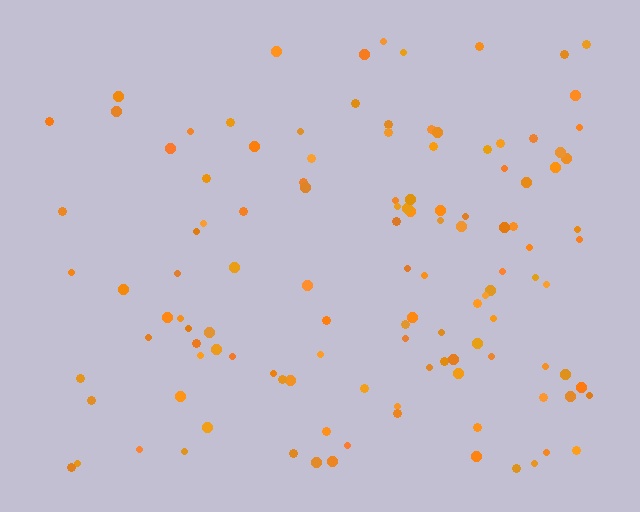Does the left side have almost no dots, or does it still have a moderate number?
Still a moderate number, just noticeably fewer than the right.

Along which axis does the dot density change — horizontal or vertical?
Horizontal.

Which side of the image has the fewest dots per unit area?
The left.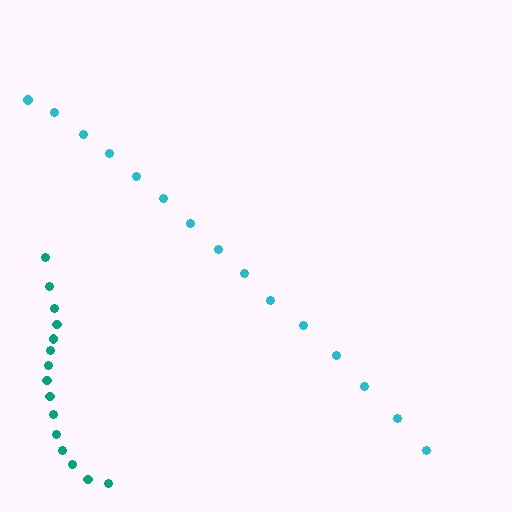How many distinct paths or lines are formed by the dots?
There are 2 distinct paths.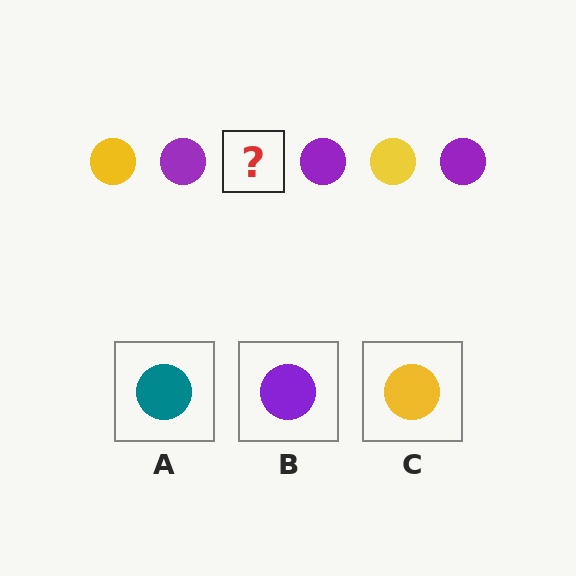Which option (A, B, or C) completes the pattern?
C.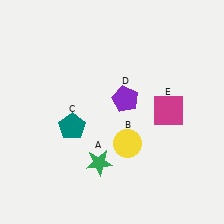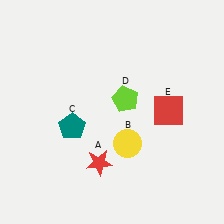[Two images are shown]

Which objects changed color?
A changed from green to red. D changed from purple to lime. E changed from magenta to red.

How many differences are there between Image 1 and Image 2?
There are 3 differences between the two images.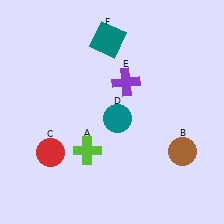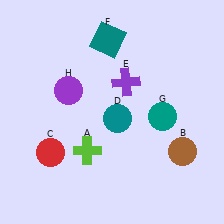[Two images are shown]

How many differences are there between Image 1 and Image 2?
There are 2 differences between the two images.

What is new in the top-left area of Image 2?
A purple circle (H) was added in the top-left area of Image 2.